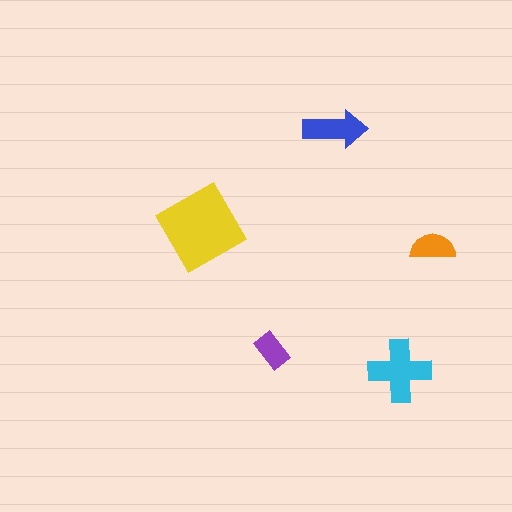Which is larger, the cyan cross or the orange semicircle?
The cyan cross.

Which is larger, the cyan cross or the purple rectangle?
The cyan cross.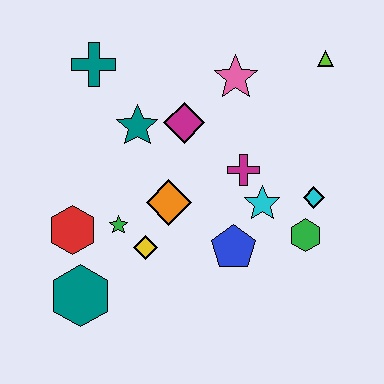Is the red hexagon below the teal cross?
Yes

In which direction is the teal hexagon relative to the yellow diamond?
The teal hexagon is to the left of the yellow diamond.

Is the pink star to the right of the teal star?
Yes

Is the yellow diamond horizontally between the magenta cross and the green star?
Yes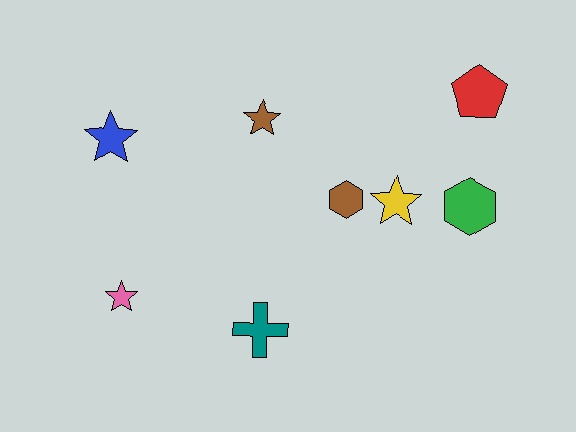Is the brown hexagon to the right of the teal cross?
Yes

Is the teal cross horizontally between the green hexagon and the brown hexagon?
No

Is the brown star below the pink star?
No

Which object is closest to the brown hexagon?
The yellow star is closest to the brown hexagon.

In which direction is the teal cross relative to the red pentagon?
The teal cross is below the red pentagon.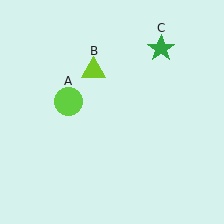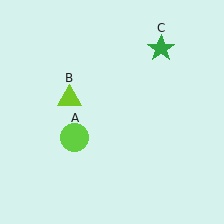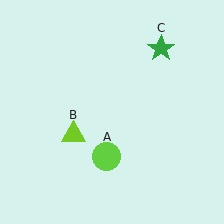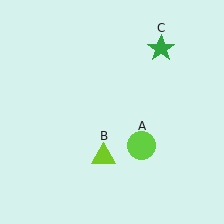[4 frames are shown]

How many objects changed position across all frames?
2 objects changed position: lime circle (object A), lime triangle (object B).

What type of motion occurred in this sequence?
The lime circle (object A), lime triangle (object B) rotated counterclockwise around the center of the scene.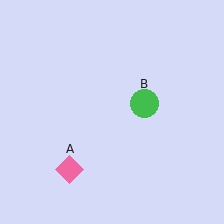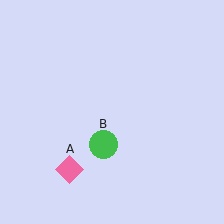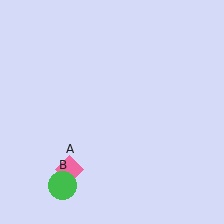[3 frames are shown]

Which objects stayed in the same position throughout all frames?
Pink diamond (object A) remained stationary.